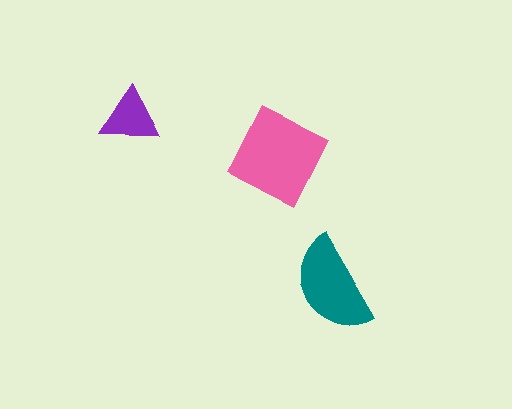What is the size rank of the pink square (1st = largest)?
1st.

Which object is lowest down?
The teal semicircle is bottommost.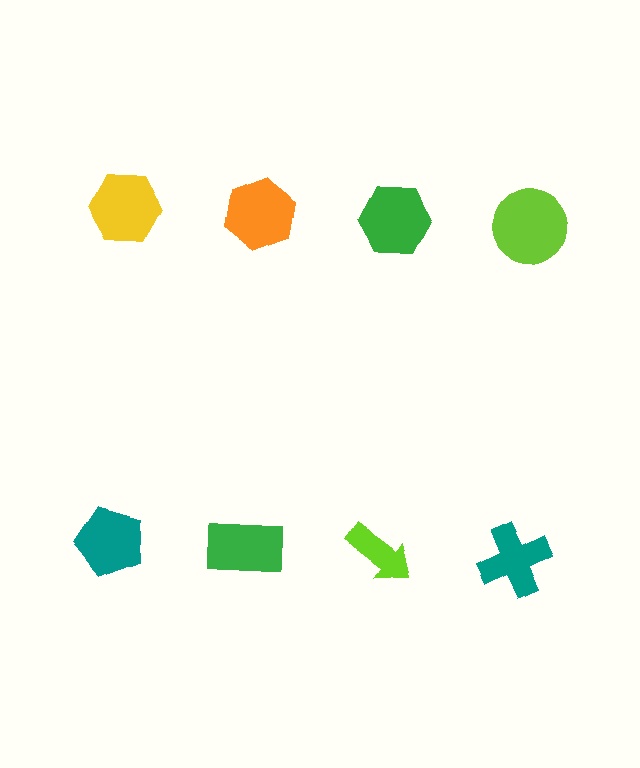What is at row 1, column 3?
A green hexagon.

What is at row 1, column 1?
A yellow hexagon.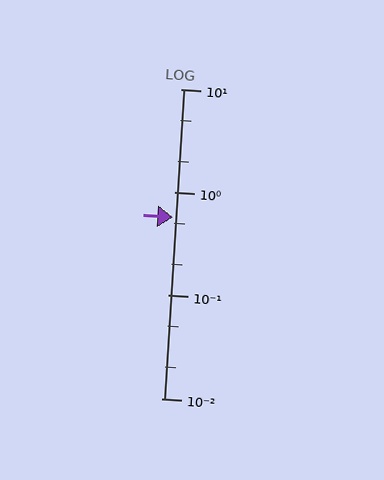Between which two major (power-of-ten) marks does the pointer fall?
The pointer is between 0.1 and 1.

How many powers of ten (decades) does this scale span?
The scale spans 3 decades, from 0.01 to 10.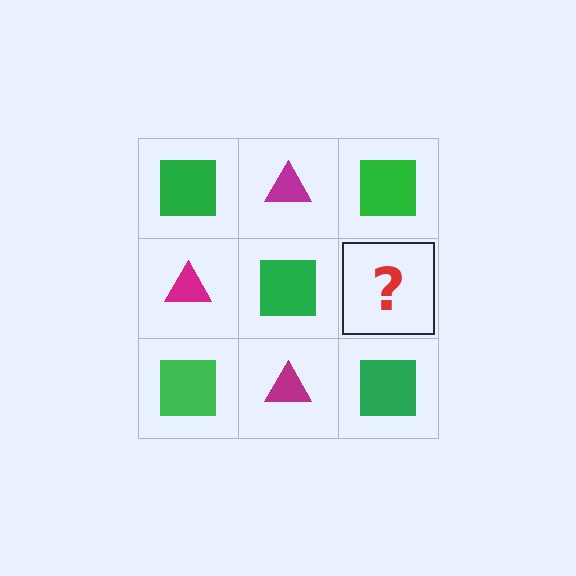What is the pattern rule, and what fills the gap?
The rule is that it alternates green square and magenta triangle in a checkerboard pattern. The gap should be filled with a magenta triangle.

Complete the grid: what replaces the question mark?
The question mark should be replaced with a magenta triangle.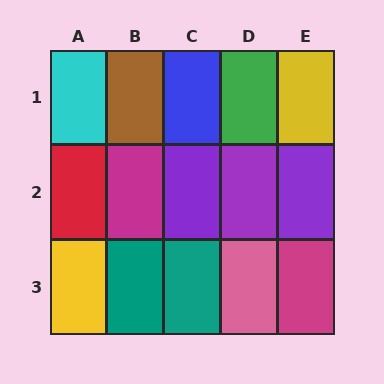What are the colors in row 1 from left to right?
Cyan, brown, blue, green, yellow.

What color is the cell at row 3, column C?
Teal.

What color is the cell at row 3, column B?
Teal.